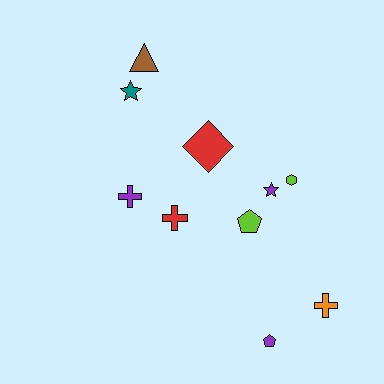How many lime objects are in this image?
There are 2 lime objects.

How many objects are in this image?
There are 10 objects.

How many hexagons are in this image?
There is 1 hexagon.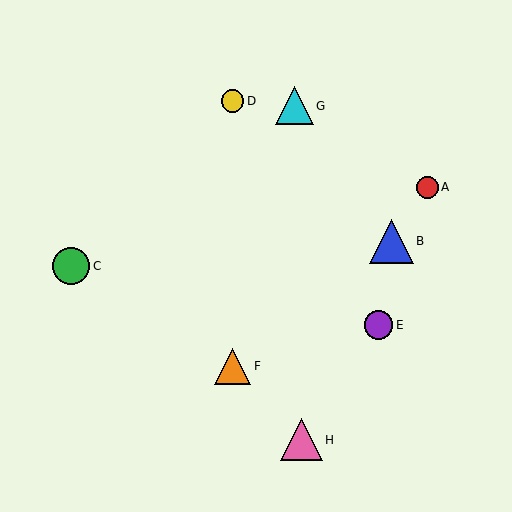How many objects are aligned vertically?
2 objects (D, F) are aligned vertically.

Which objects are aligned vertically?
Objects D, F are aligned vertically.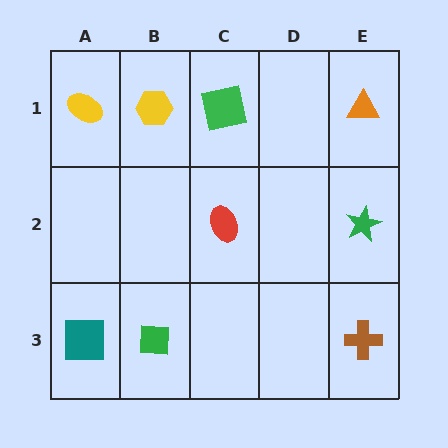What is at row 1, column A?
A yellow ellipse.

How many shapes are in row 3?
3 shapes.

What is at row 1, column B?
A yellow hexagon.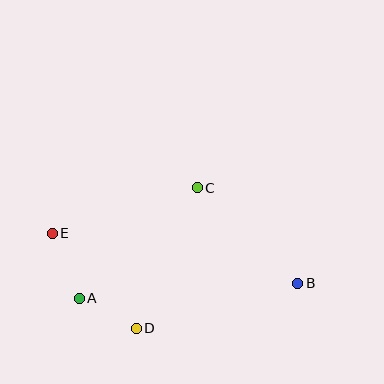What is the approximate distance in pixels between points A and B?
The distance between A and B is approximately 219 pixels.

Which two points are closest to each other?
Points A and D are closest to each other.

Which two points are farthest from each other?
Points B and E are farthest from each other.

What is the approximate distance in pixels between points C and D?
The distance between C and D is approximately 153 pixels.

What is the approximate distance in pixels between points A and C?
The distance between A and C is approximately 162 pixels.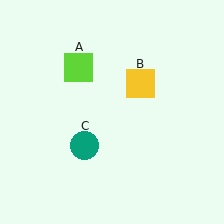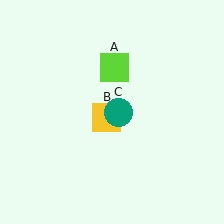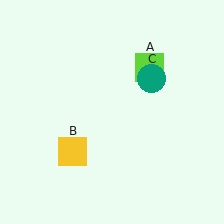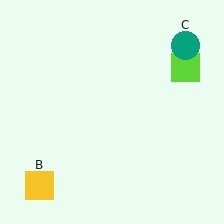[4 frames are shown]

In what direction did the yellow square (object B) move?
The yellow square (object B) moved down and to the left.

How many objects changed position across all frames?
3 objects changed position: lime square (object A), yellow square (object B), teal circle (object C).